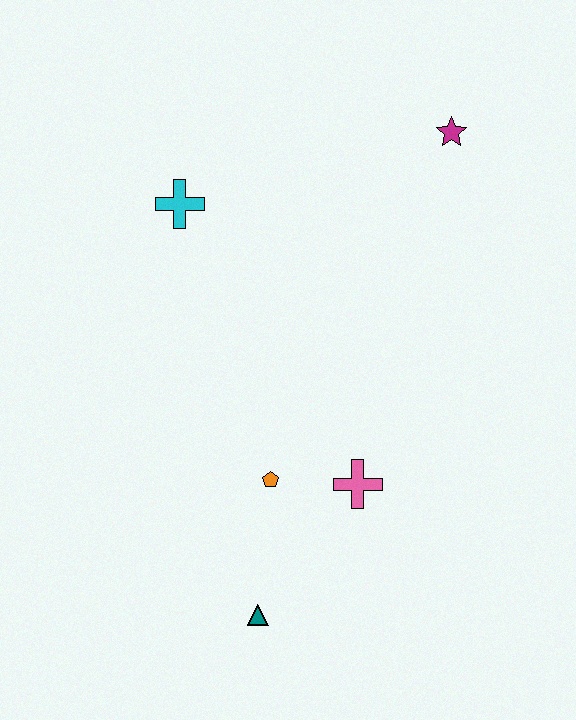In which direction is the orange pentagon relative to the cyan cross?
The orange pentagon is below the cyan cross.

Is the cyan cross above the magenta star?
No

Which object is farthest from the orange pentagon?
The magenta star is farthest from the orange pentagon.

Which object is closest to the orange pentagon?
The pink cross is closest to the orange pentagon.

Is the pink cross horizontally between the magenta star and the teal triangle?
Yes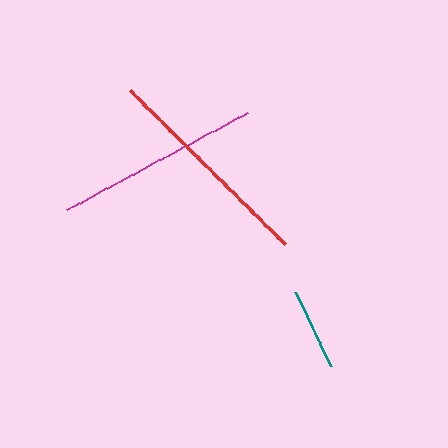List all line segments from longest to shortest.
From longest to shortest: red, magenta, teal.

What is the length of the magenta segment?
The magenta segment is approximately 206 pixels long.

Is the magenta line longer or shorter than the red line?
The red line is longer than the magenta line.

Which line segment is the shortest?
The teal line is the shortest at approximately 82 pixels.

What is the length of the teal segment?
The teal segment is approximately 82 pixels long.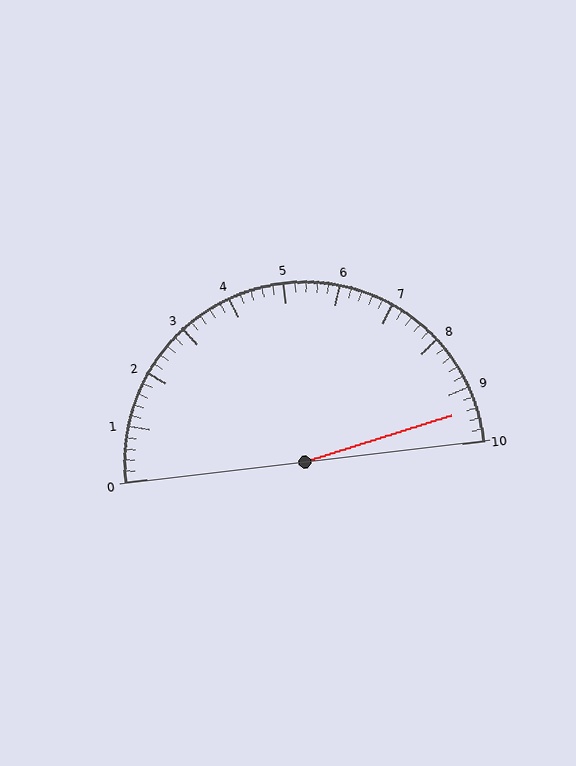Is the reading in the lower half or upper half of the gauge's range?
The reading is in the upper half of the range (0 to 10).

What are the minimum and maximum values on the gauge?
The gauge ranges from 0 to 10.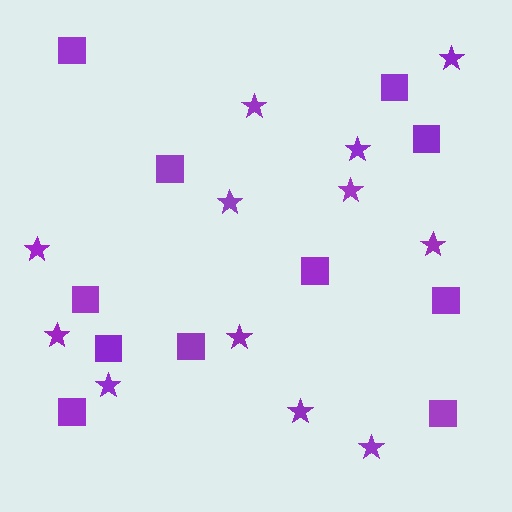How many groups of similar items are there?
There are 2 groups: one group of stars (12) and one group of squares (11).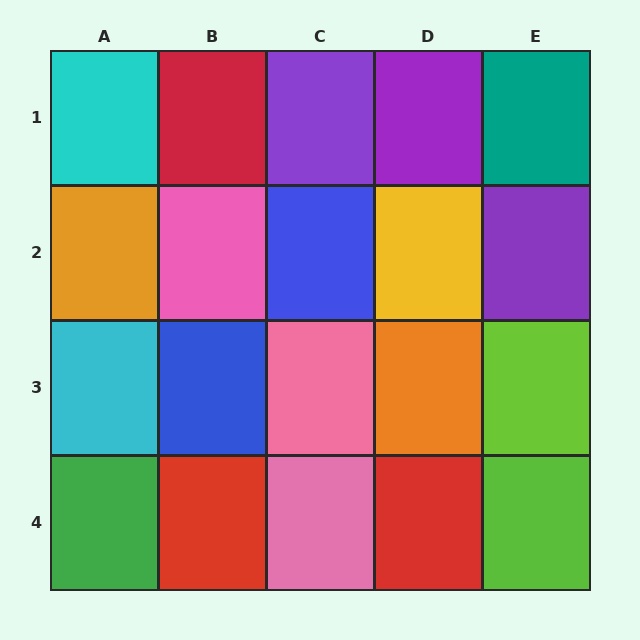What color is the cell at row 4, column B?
Red.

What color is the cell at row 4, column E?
Lime.